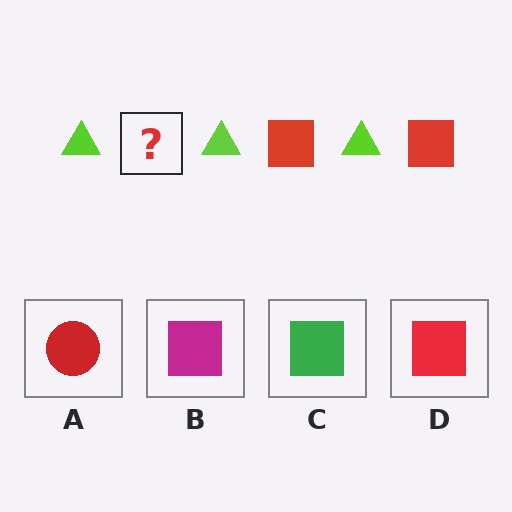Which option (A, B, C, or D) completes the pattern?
D.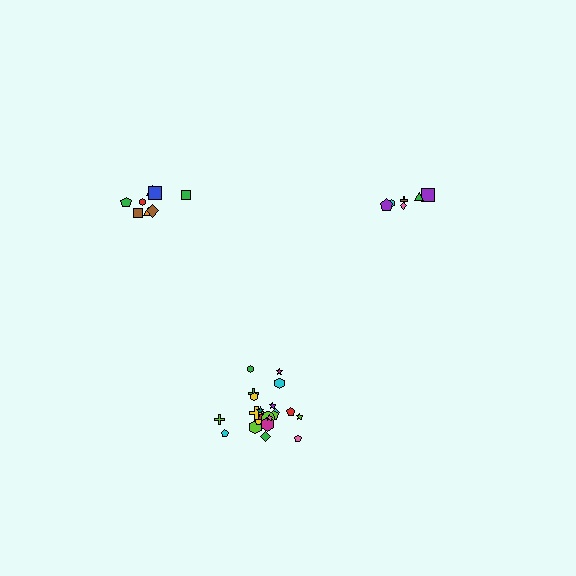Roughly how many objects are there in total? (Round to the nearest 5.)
Roughly 35 objects in total.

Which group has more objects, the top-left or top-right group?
The top-left group.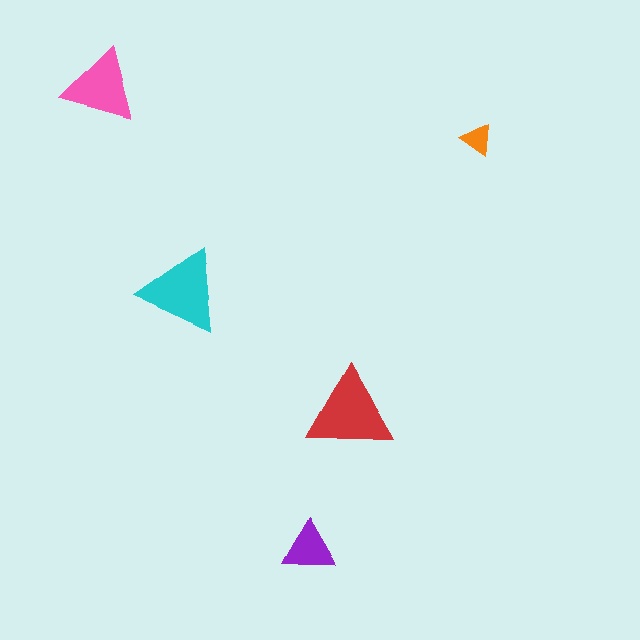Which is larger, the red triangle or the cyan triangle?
The red one.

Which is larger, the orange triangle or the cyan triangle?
The cyan one.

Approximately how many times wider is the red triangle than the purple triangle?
About 1.5 times wider.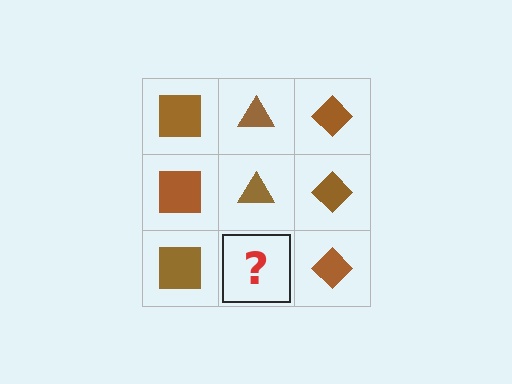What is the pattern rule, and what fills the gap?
The rule is that each column has a consistent shape. The gap should be filled with a brown triangle.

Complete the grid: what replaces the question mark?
The question mark should be replaced with a brown triangle.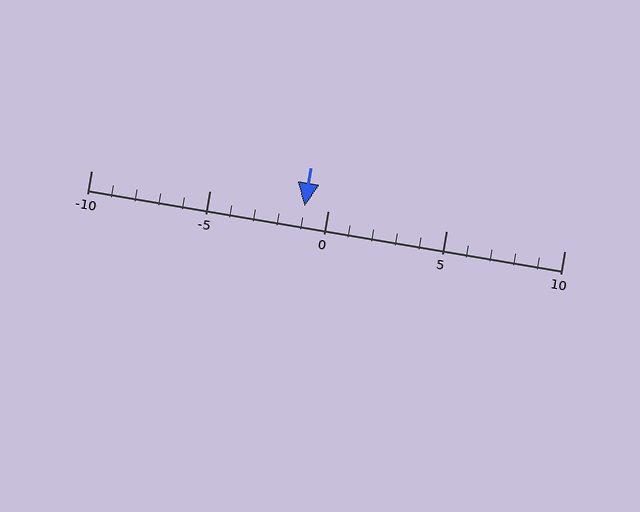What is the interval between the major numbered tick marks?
The major tick marks are spaced 5 units apart.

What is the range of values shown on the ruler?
The ruler shows values from -10 to 10.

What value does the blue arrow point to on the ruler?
The blue arrow points to approximately -1.